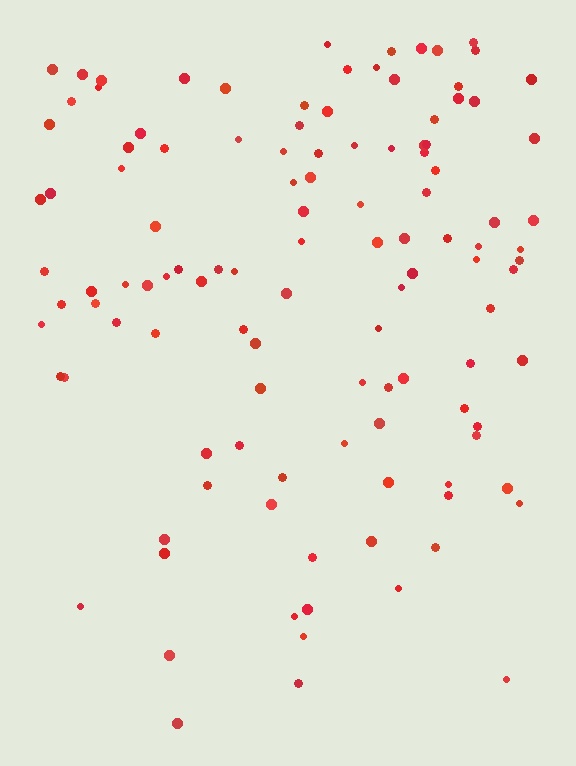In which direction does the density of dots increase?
From bottom to top, with the top side densest.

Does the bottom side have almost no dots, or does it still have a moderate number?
Still a moderate number, just noticeably fewer than the top.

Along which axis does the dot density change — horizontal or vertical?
Vertical.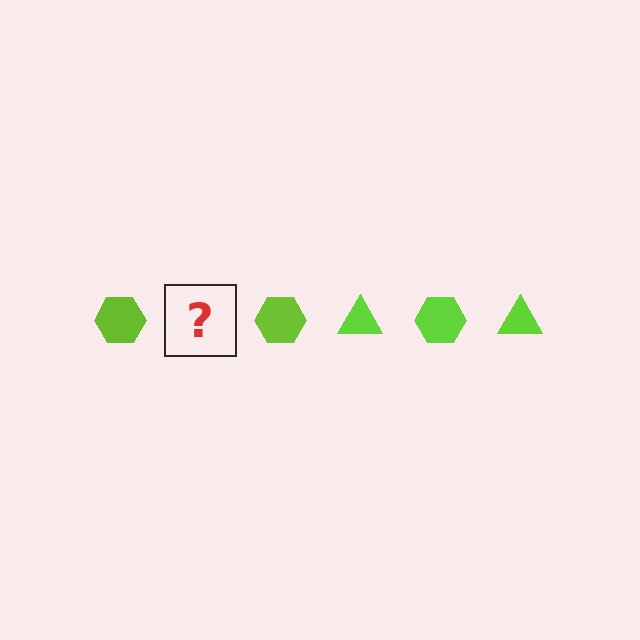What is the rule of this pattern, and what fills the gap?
The rule is that the pattern cycles through hexagon, triangle shapes in lime. The gap should be filled with a lime triangle.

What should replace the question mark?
The question mark should be replaced with a lime triangle.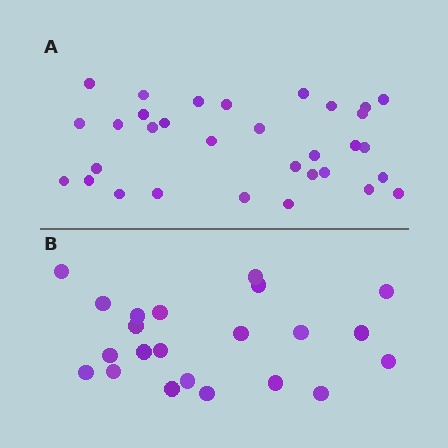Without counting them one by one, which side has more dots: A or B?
Region A (the top region) has more dots.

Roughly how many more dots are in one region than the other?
Region A has roughly 10 or so more dots than region B.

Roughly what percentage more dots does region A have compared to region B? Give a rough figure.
About 45% more.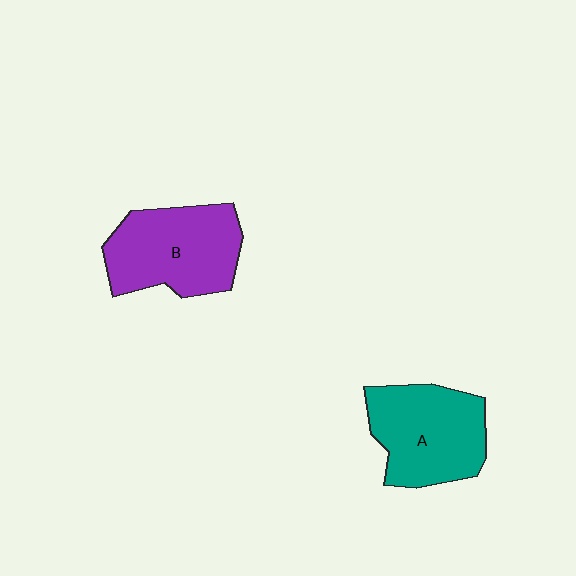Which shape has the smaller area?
Shape A (teal).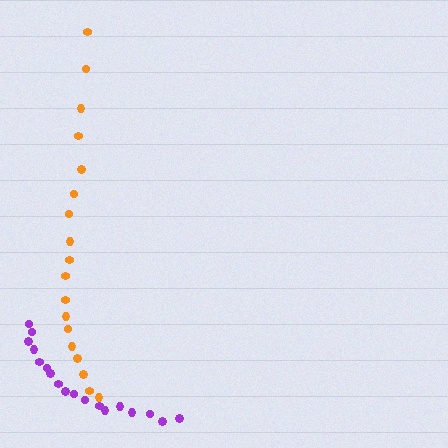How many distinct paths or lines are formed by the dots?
There are 2 distinct paths.